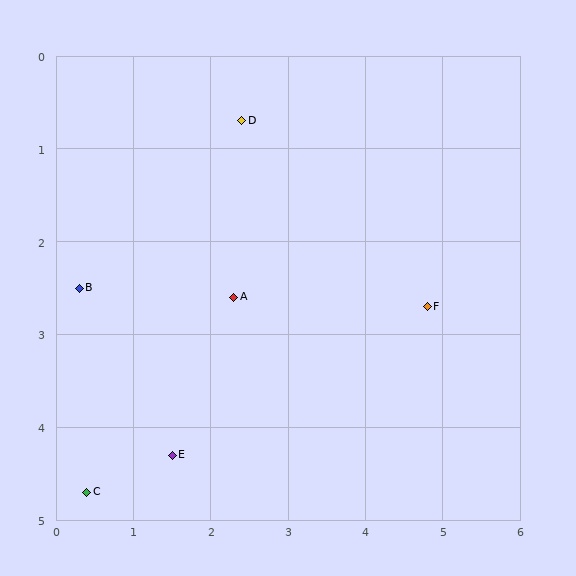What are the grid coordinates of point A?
Point A is at approximately (2.3, 2.6).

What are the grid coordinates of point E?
Point E is at approximately (1.5, 4.3).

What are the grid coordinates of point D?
Point D is at approximately (2.4, 0.7).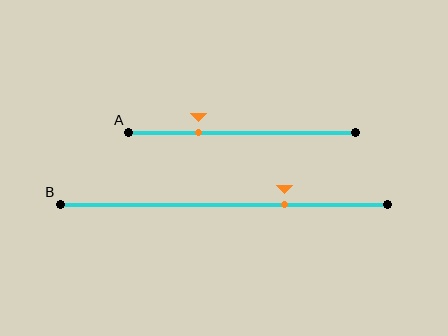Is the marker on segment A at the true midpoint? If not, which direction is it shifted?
No, the marker on segment A is shifted to the left by about 19% of the segment length.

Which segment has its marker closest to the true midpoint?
Segment B has its marker closest to the true midpoint.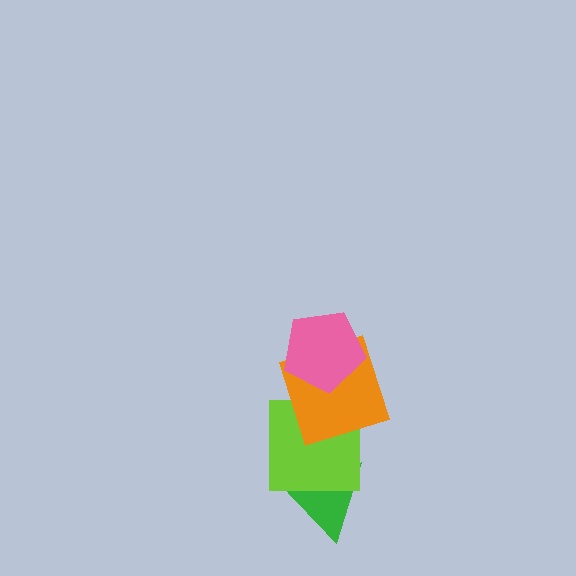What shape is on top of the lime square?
The orange square is on top of the lime square.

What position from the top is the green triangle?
The green triangle is 4th from the top.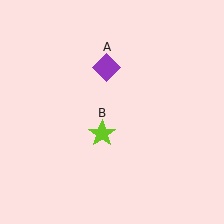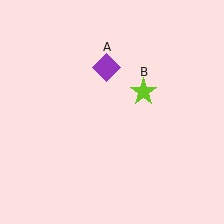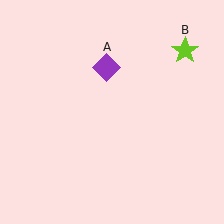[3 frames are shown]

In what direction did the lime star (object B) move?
The lime star (object B) moved up and to the right.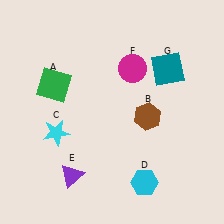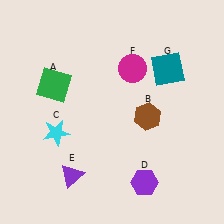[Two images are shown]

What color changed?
The hexagon (D) changed from cyan in Image 1 to purple in Image 2.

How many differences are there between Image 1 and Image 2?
There is 1 difference between the two images.